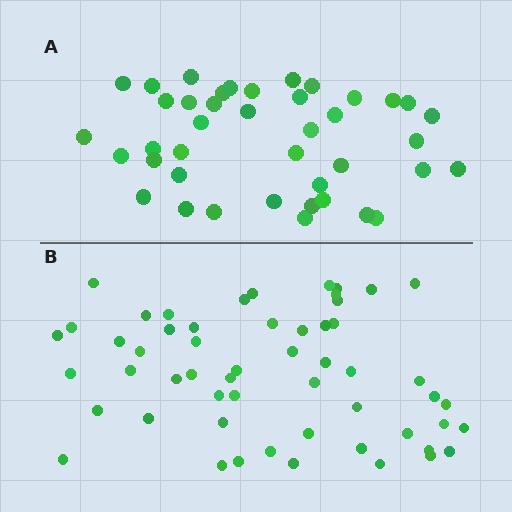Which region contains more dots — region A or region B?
Region B (the bottom region) has more dots.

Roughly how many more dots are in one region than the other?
Region B has approximately 15 more dots than region A.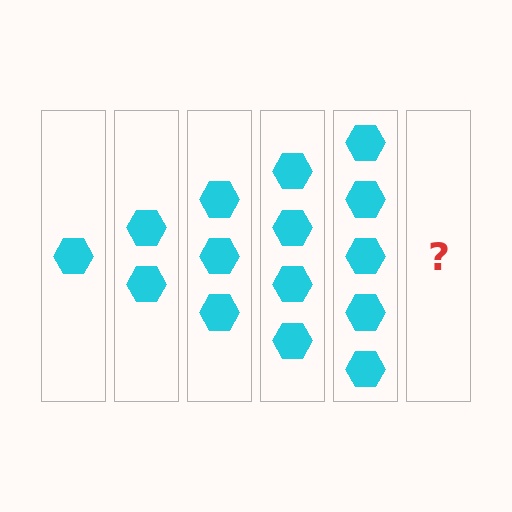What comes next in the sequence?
The next element should be 6 hexagons.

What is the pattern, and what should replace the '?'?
The pattern is that each step adds one more hexagon. The '?' should be 6 hexagons.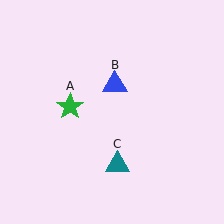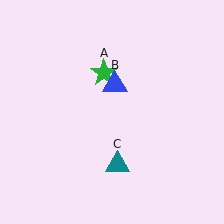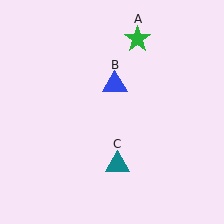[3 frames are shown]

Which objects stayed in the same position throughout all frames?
Blue triangle (object B) and teal triangle (object C) remained stationary.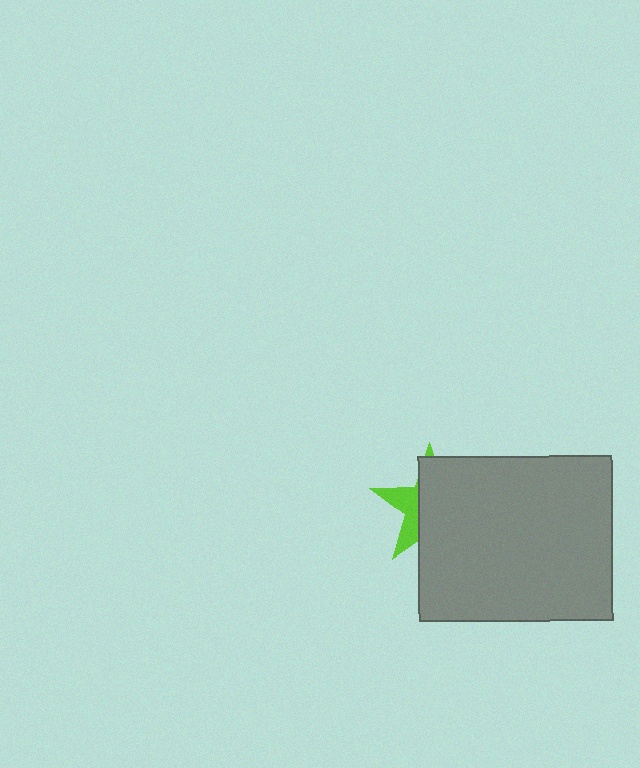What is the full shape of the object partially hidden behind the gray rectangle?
The partially hidden object is a lime star.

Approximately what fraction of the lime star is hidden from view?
Roughly 67% of the lime star is hidden behind the gray rectangle.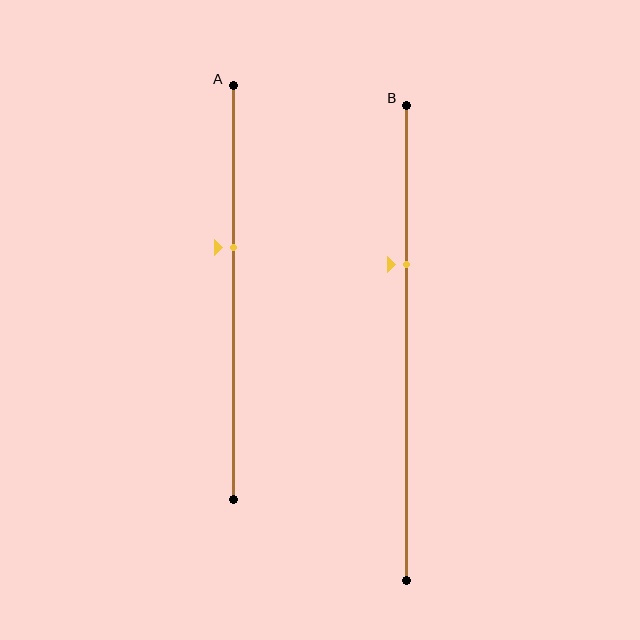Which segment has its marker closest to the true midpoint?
Segment A has its marker closest to the true midpoint.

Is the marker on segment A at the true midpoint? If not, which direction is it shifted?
No, the marker on segment A is shifted upward by about 11% of the segment length.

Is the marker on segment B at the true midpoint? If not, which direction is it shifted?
No, the marker on segment B is shifted upward by about 17% of the segment length.